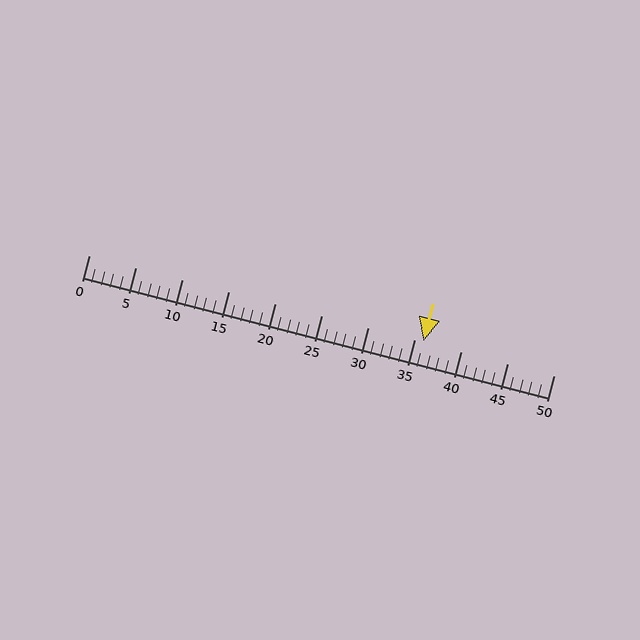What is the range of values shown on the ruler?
The ruler shows values from 0 to 50.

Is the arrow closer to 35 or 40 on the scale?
The arrow is closer to 35.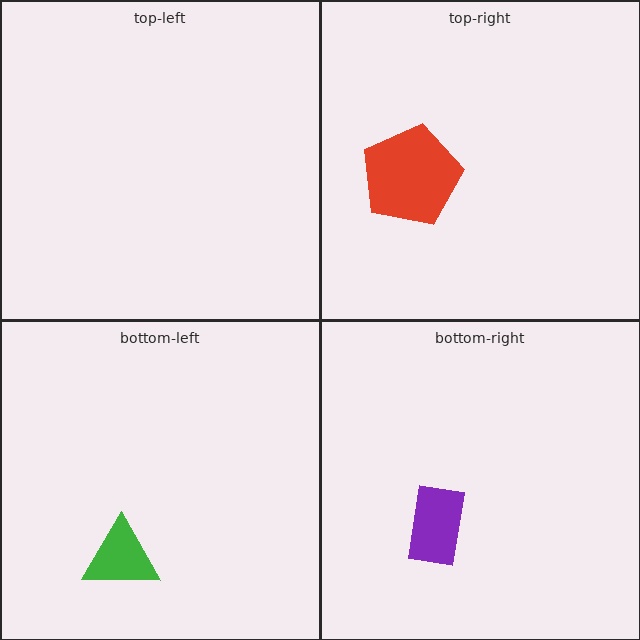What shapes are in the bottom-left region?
The green triangle.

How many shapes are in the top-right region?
1.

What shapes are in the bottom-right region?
The purple rectangle.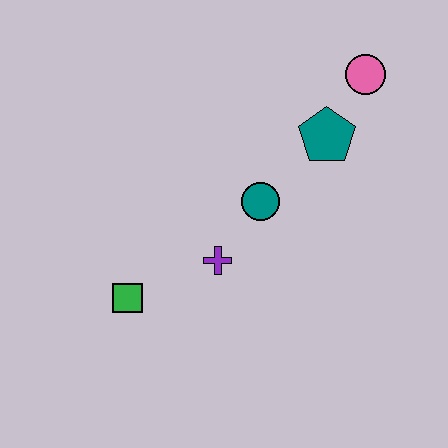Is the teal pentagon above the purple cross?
Yes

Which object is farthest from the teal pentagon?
The green square is farthest from the teal pentagon.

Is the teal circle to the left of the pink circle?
Yes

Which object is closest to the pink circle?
The teal pentagon is closest to the pink circle.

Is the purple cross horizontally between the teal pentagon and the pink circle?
No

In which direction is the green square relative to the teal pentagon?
The green square is to the left of the teal pentagon.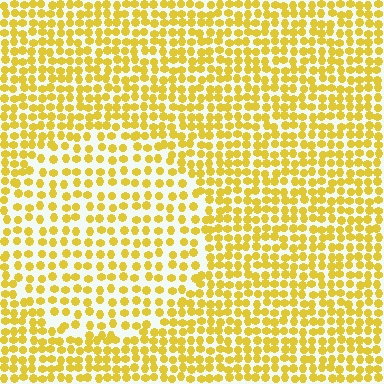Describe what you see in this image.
The image contains small yellow elements arranged at two different densities. A circle-shaped region is visible where the elements are less densely packed than the surrounding area.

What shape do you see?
I see a circle.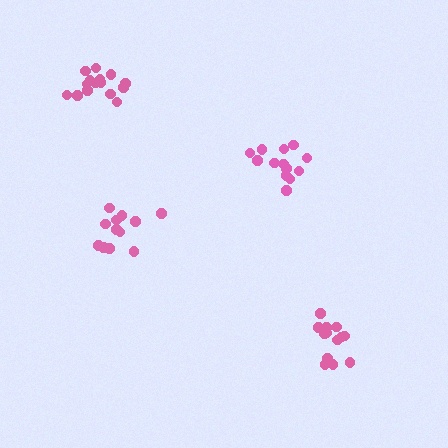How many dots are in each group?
Group 1: 13 dots, Group 2: 12 dots, Group 3: 13 dots, Group 4: 16 dots (54 total).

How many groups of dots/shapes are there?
There are 4 groups.